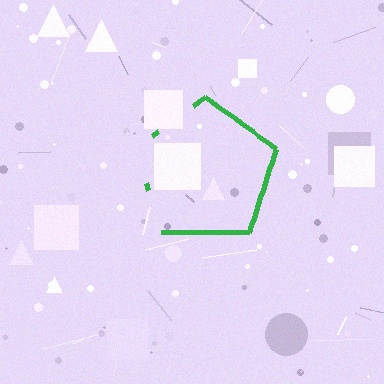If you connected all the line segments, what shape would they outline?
They would outline a pentagon.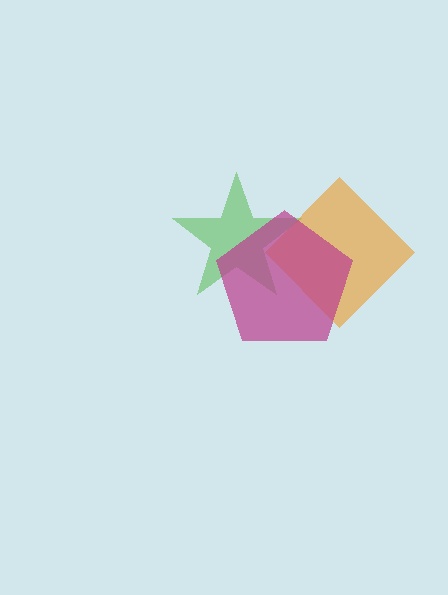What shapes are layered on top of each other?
The layered shapes are: a green star, an orange diamond, a magenta pentagon.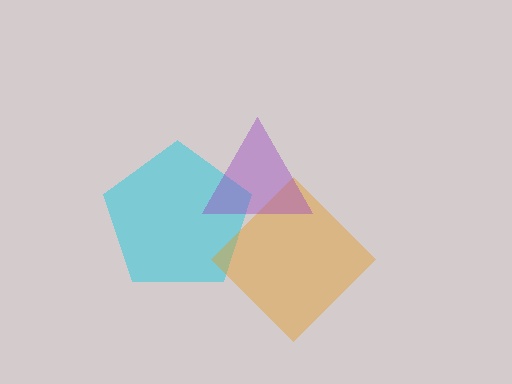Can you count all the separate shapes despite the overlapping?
Yes, there are 3 separate shapes.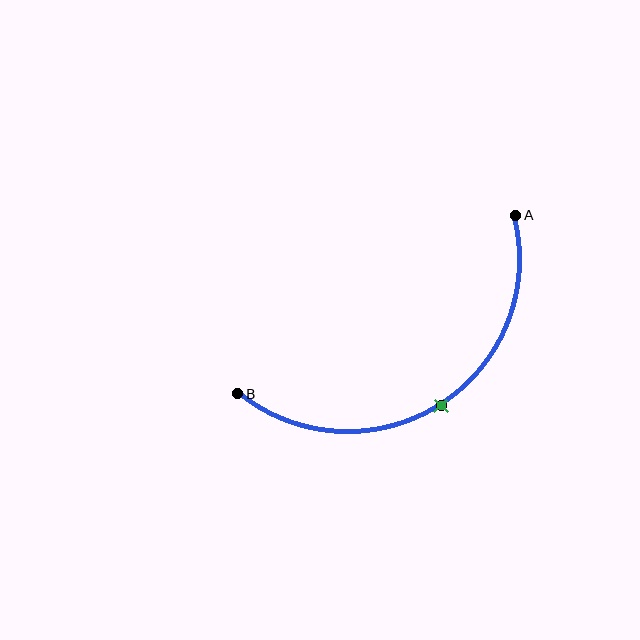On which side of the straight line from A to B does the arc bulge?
The arc bulges below the straight line connecting A and B.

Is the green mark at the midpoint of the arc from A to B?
Yes. The green mark lies on the arc at equal arc-length from both A and B — it is the arc midpoint.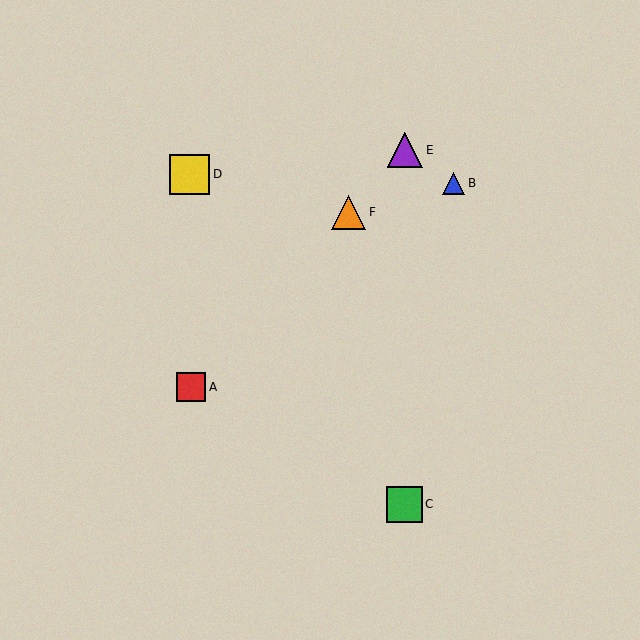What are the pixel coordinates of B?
Object B is at (454, 183).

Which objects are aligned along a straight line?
Objects A, E, F are aligned along a straight line.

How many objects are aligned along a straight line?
3 objects (A, E, F) are aligned along a straight line.